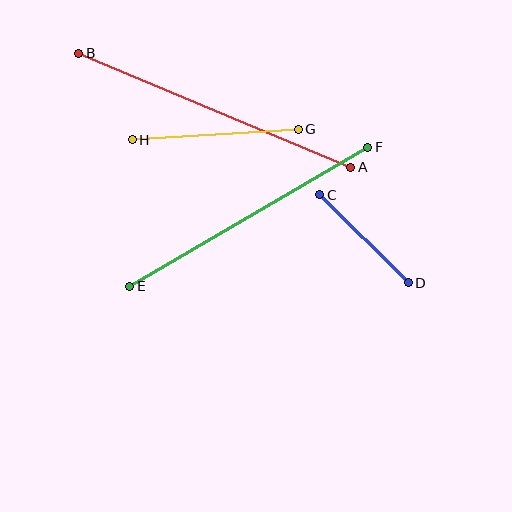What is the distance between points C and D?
The distance is approximately 125 pixels.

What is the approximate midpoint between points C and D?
The midpoint is at approximately (364, 239) pixels.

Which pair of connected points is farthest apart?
Points A and B are farthest apart.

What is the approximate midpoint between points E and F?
The midpoint is at approximately (249, 217) pixels.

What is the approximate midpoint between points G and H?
The midpoint is at approximately (215, 135) pixels.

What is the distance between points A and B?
The distance is approximately 295 pixels.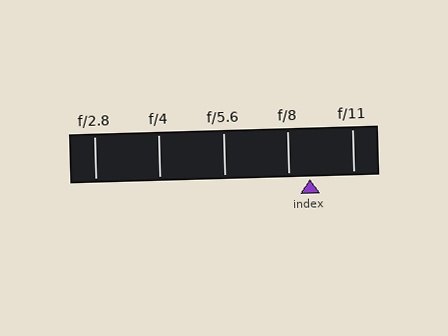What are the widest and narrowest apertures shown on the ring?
The widest aperture shown is f/2.8 and the narrowest is f/11.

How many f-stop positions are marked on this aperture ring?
There are 5 f-stop positions marked.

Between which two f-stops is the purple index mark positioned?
The index mark is between f/8 and f/11.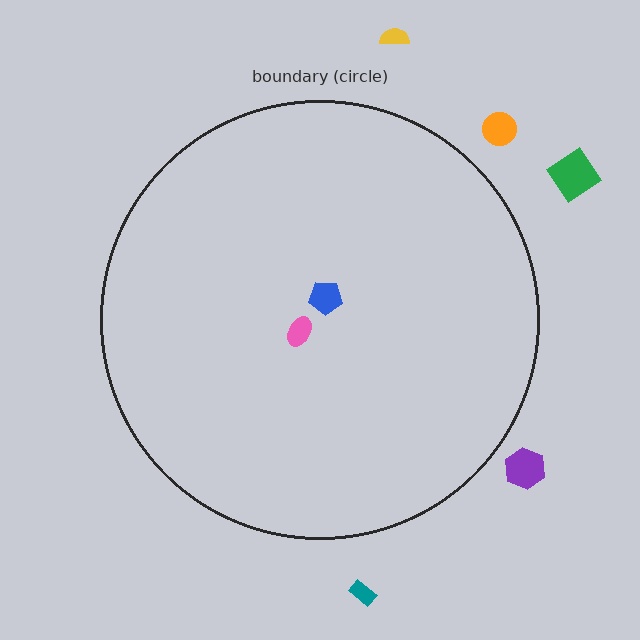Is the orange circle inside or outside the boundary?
Outside.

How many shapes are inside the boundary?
2 inside, 5 outside.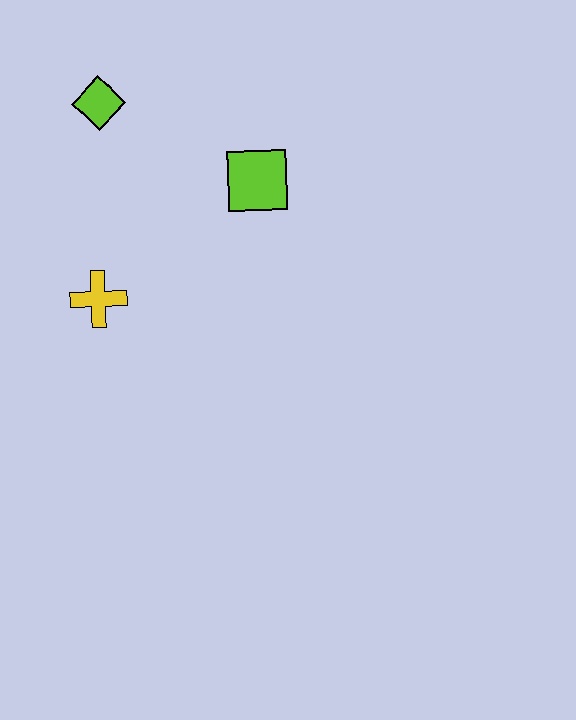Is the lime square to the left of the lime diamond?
No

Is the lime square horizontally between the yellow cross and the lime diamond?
No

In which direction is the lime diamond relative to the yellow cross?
The lime diamond is above the yellow cross.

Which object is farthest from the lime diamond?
The yellow cross is farthest from the lime diamond.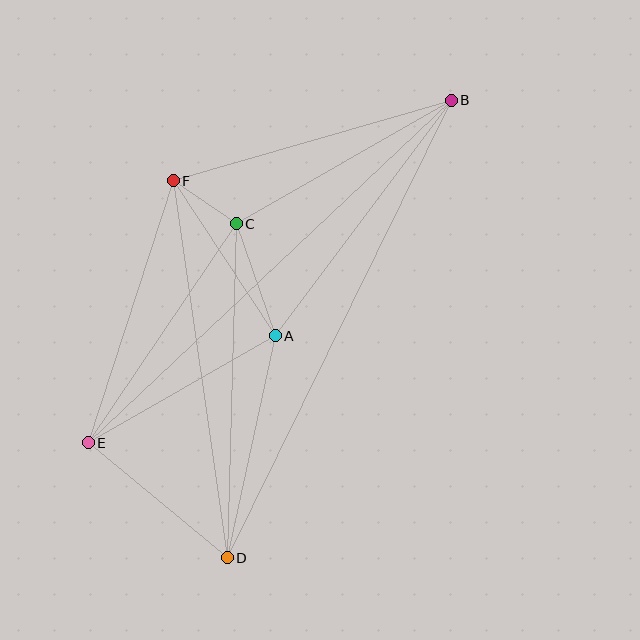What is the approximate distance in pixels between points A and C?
The distance between A and C is approximately 119 pixels.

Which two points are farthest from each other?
Points B and D are farthest from each other.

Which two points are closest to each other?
Points C and F are closest to each other.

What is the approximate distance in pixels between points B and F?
The distance between B and F is approximately 289 pixels.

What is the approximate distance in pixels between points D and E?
The distance between D and E is approximately 181 pixels.